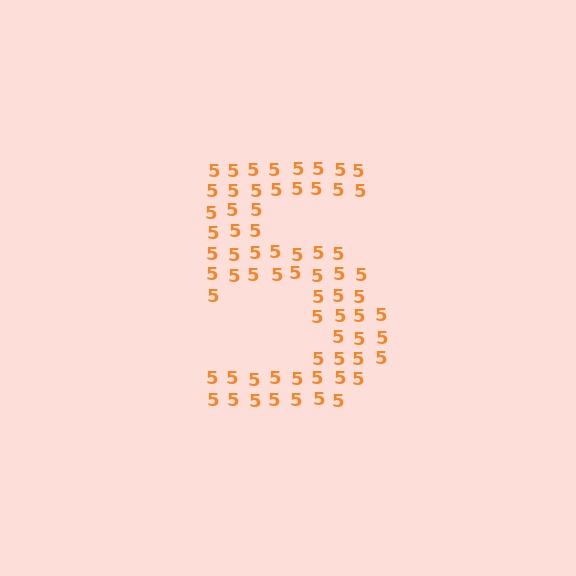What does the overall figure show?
The overall figure shows the digit 5.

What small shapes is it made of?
It is made of small digit 5's.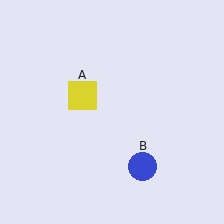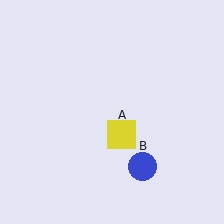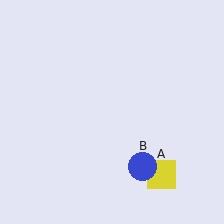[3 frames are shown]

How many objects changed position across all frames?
1 object changed position: yellow square (object A).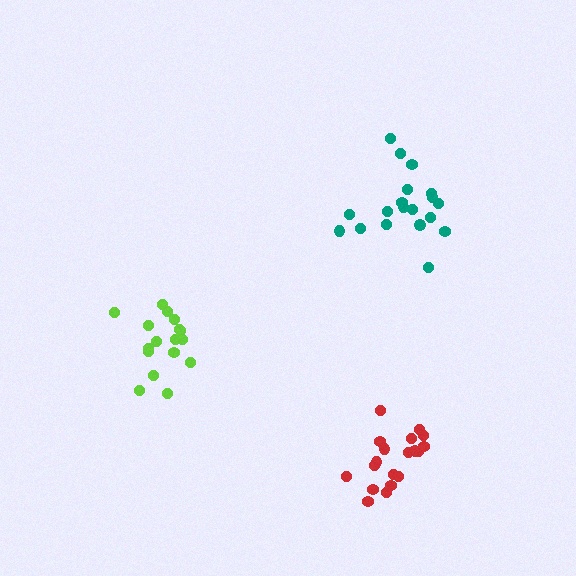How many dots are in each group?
Group 1: 17 dots, Group 2: 19 dots, Group 3: 19 dots (55 total).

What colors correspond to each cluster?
The clusters are colored: lime, teal, red.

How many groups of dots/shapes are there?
There are 3 groups.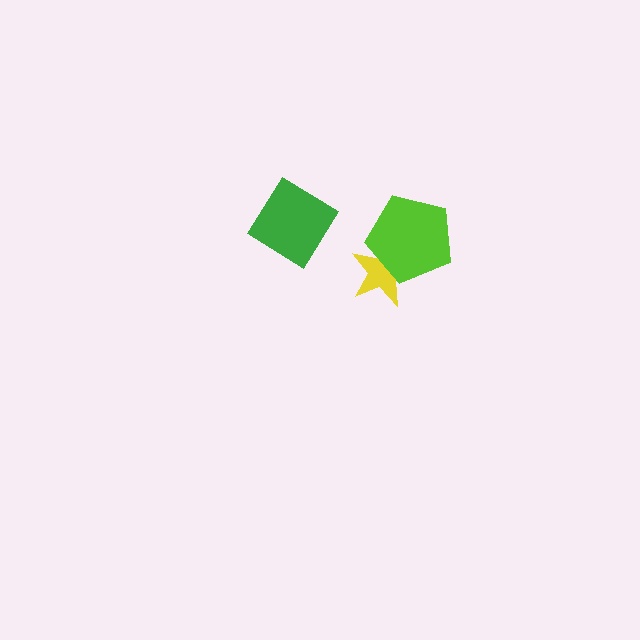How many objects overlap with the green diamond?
0 objects overlap with the green diamond.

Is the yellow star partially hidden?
Yes, it is partially covered by another shape.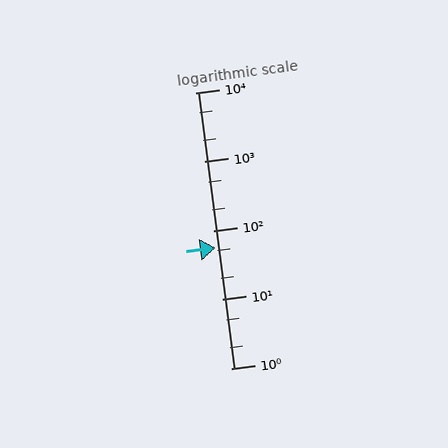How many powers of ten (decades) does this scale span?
The scale spans 4 decades, from 1 to 10000.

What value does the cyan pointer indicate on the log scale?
The pointer indicates approximately 56.